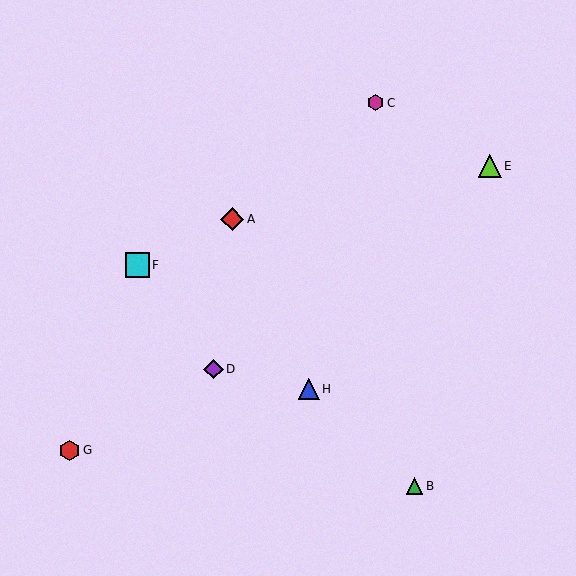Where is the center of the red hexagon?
The center of the red hexagon is at (70, 450).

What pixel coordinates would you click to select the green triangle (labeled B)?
Click at (415, 486) to select the green triangle B.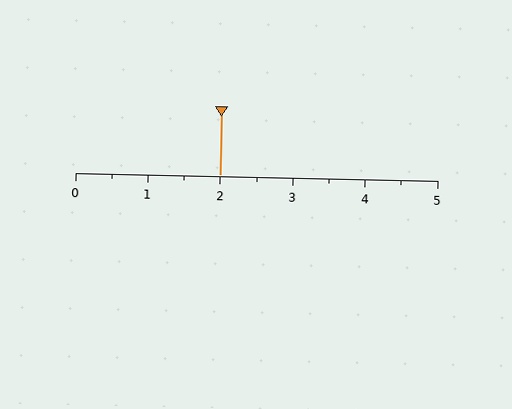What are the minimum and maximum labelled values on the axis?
The axis runs from 0 to 5.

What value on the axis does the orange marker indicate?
The marker indicates approximately 2.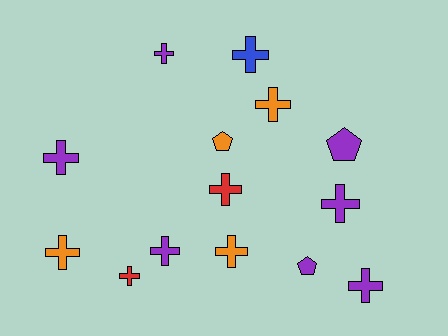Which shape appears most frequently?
Cross, with 11 objects.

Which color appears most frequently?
Purple, with 7 objects.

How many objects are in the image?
There are 14 objects.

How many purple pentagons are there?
There are 2 purple pentagons.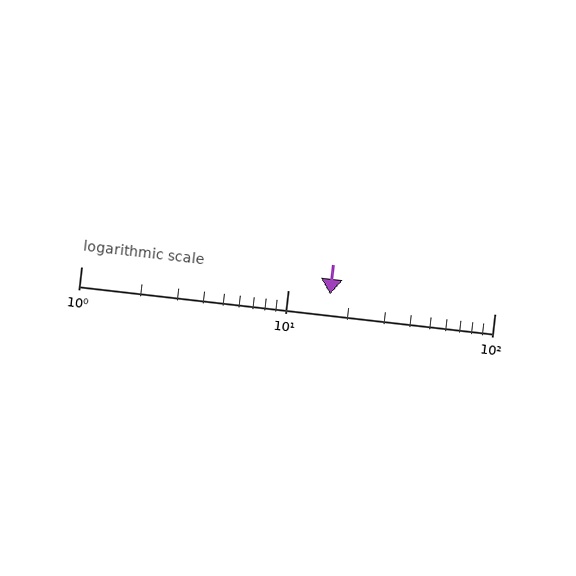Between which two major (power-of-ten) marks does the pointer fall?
The pointer is between 10 and 100.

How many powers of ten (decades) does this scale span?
The scale spans 2 decades, from 1 to 100.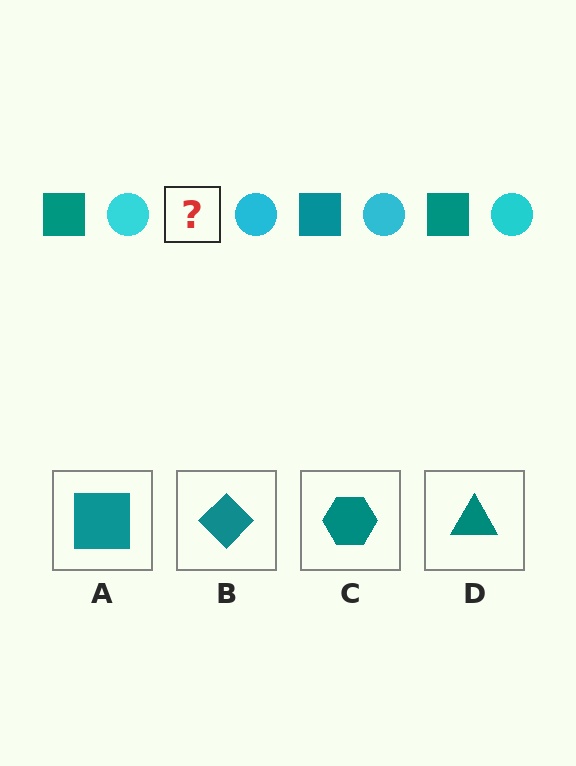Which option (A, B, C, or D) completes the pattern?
A.